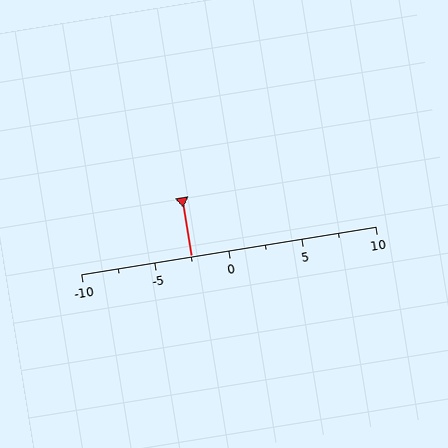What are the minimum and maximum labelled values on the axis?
The axis runs from -10 to 10.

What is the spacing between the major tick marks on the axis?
The major ticks are spaced 5 apart.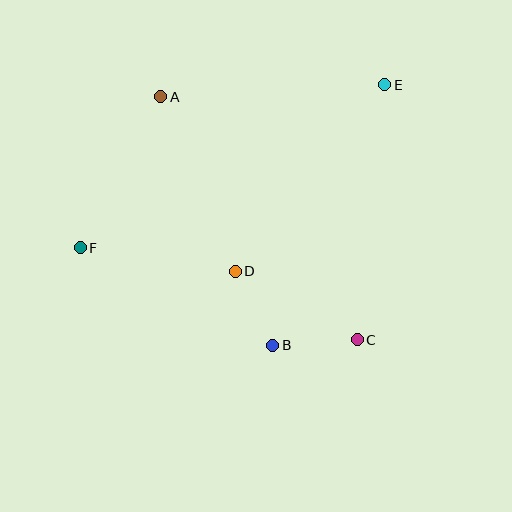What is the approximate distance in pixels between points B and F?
The distance between B and F is approximately 216 pixels.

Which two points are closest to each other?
Points B and D are closest to each other.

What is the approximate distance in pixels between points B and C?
The distance between B and C is approximately 84 pixels.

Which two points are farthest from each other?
Points E and F are farthest from each other.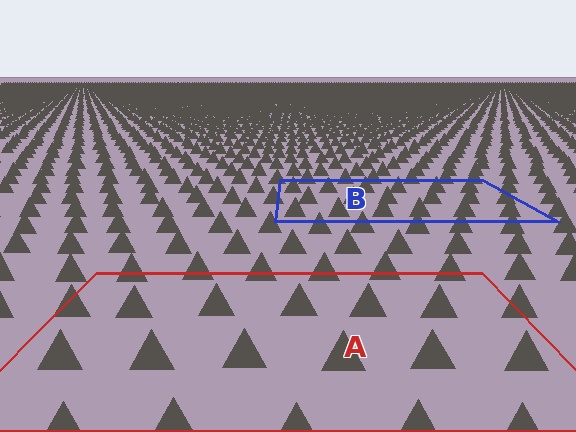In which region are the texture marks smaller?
The texture marks are smaller in region B, because it is farther away.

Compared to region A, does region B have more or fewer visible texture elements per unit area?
Region B has more texture elements per unit area — they are packed more densely because it is farther away.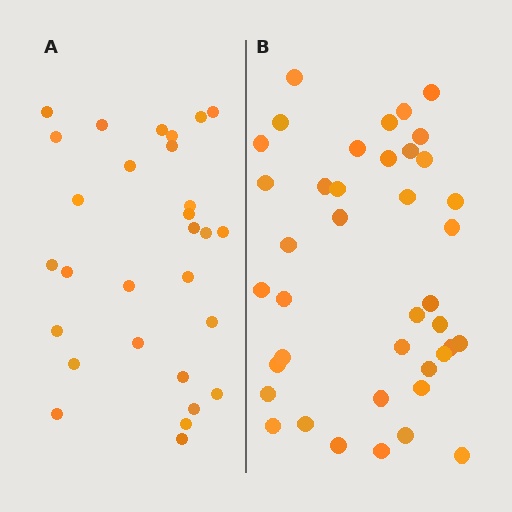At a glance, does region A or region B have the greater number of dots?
Region B (the right region) has more dots.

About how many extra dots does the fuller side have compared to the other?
Region B has roughly 12 or so more dots than region A.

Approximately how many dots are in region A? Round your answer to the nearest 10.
About 30 dots. (The exact count is 29, which rounds to 30.)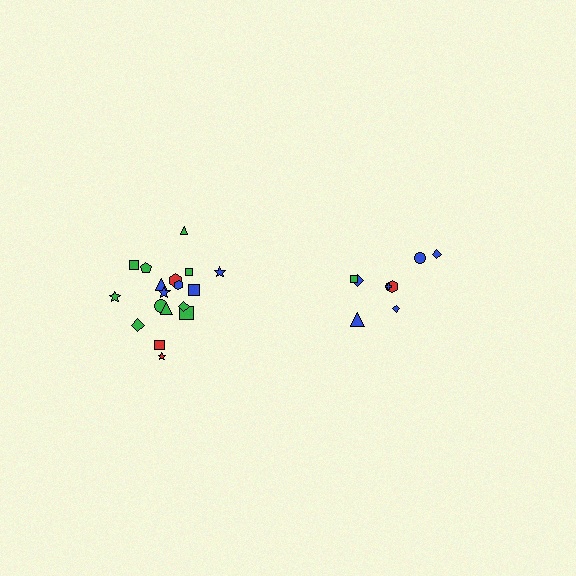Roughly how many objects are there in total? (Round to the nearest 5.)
Roughly 25 objects in total.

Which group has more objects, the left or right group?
The left group.